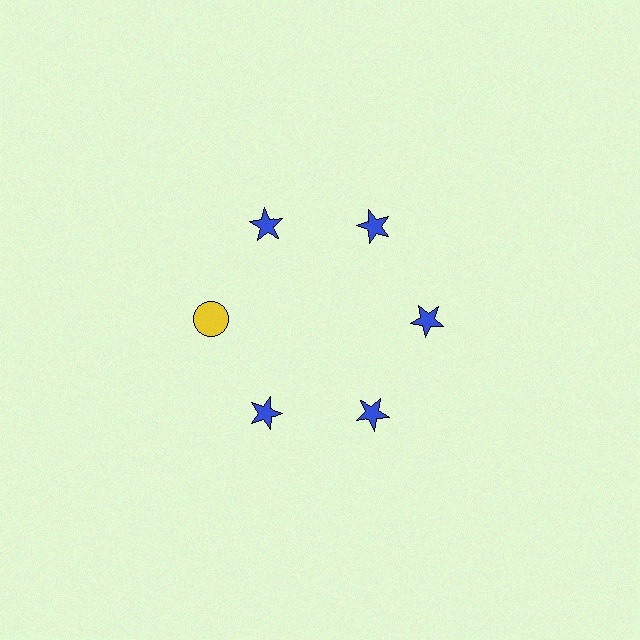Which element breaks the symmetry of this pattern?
The yellow circle at roughly the 9 o'clock position breaks the symmetry. All other shapes are blue stars.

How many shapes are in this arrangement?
There are 6 shapes arranged in a ring pattern.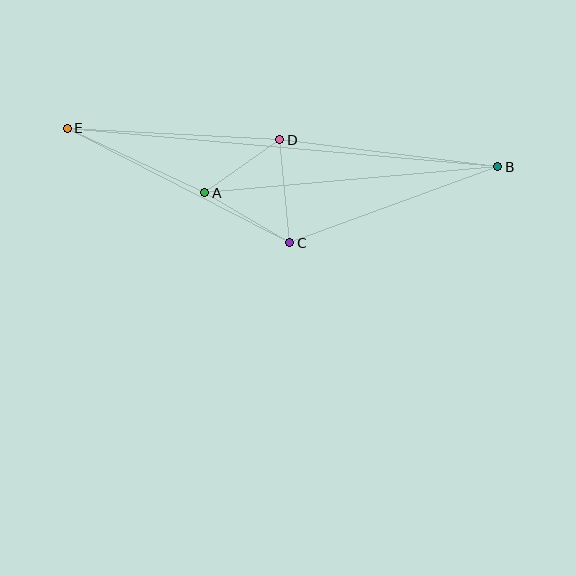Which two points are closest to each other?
Points A and D are closest to each other.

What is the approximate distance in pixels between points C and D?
The distance between C and D is approximately 103 pixels.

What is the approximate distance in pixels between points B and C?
The distance between B and C is approximately 222 pixels.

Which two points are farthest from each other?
Points B and E are farthest from each other.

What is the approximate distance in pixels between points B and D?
The distance between B and D is approximately 220 pixels.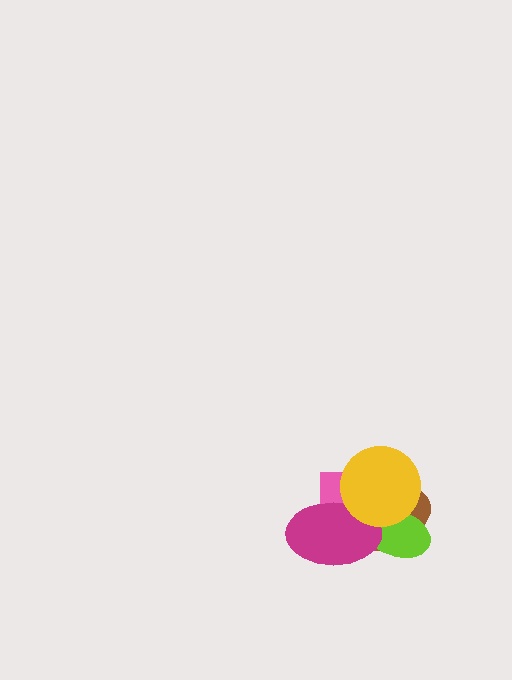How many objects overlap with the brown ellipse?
4 objects overlap with the brown ellipse.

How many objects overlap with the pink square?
4 objects overlap with the pink square.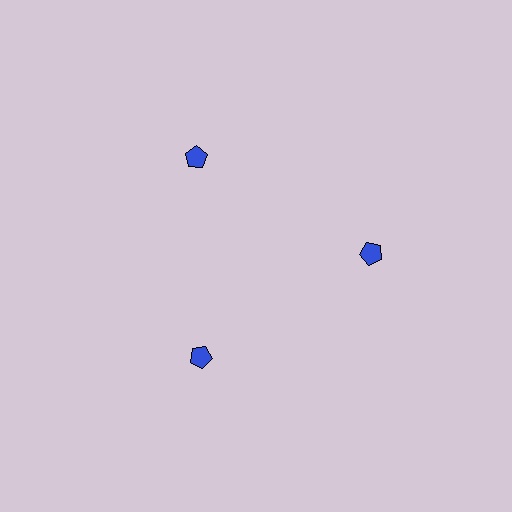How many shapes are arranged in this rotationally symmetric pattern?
There are 3 shapes, arranged in 3 groups of 1.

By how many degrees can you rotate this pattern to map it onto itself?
The pattern maps onto itself every 120 degrees of rotation.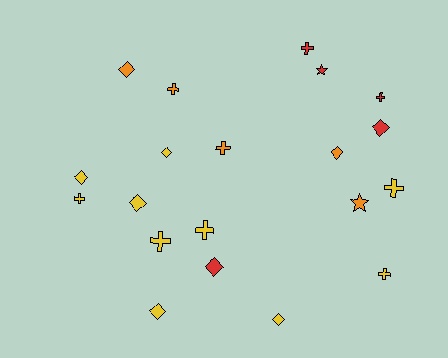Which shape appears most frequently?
Diamond, with 9 objects.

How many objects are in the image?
There are 20 objects.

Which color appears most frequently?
Yellow, with 10 objects.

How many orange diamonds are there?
There are 2 orange diamonds.